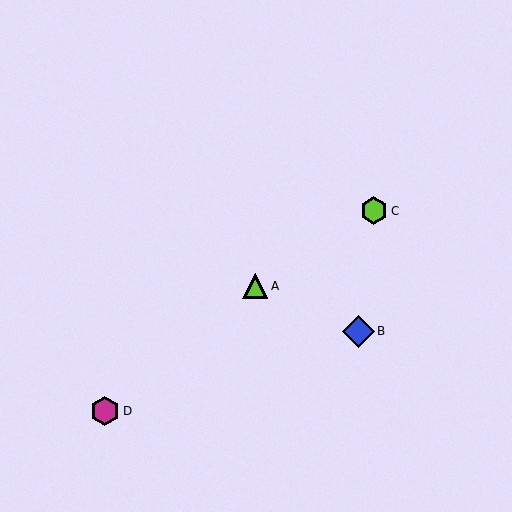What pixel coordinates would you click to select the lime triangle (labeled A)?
Click at (255, 286) to select the lime triangle A.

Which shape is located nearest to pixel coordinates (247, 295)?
The lime triangle (labeled A) at (255, 286) is nearest to that location.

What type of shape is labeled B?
Shape B is a blue diamond.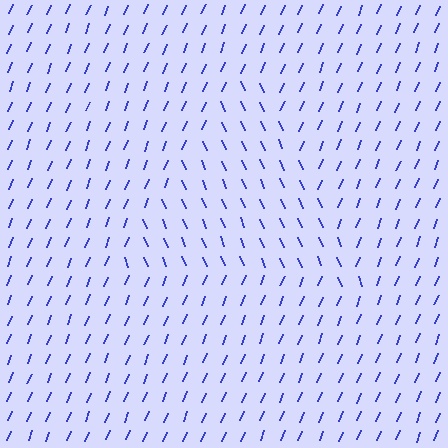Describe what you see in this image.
The image is filled with small blue line segments. A triangle region in the image has lines oriented differently from the surrounding lines, creating a visible texture boundary.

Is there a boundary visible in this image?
Yes, there is a texture boundary formed by a change in line orientation.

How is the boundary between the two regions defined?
The boundary is defined purely by a change in line orientation (approximately 45 degrees difference). All lines are the same color and thickness.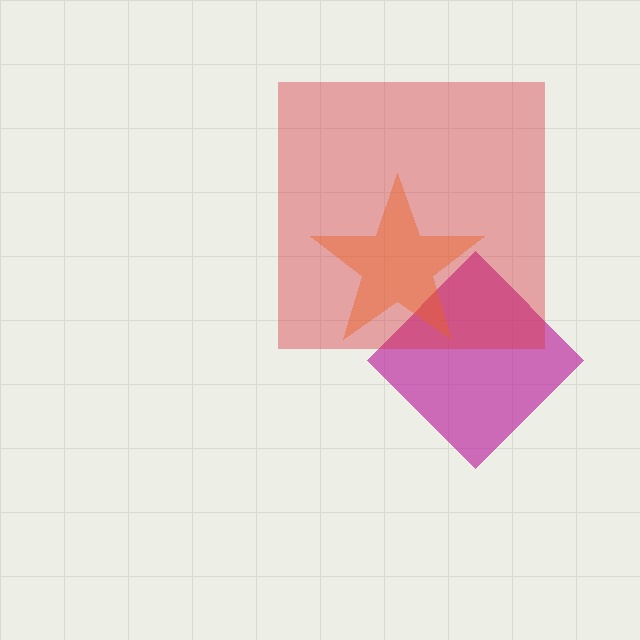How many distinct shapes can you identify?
There are 3 distinct shapes: a magenta diamond, an orange star, a red square.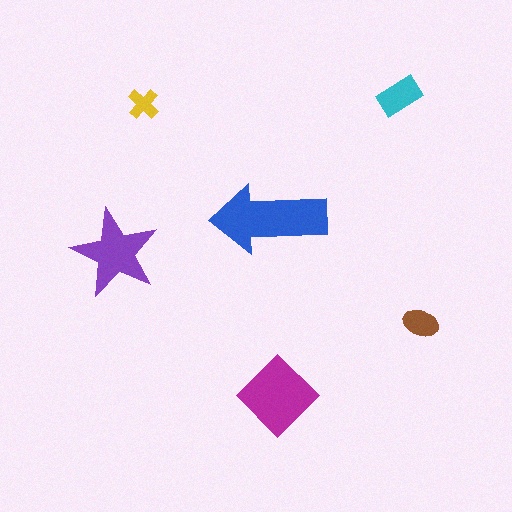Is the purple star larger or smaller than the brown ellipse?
Larger.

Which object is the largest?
The blue arrow.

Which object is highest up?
The cyan rectangle is topmost.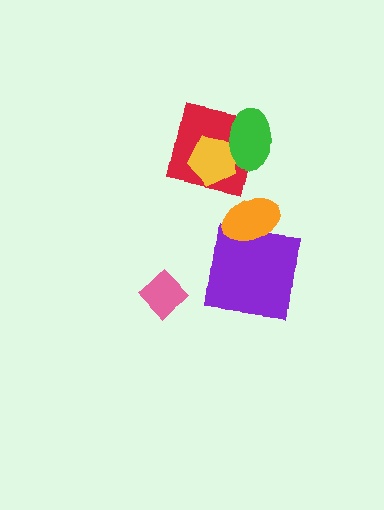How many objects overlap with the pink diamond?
0 objects overlap with the pink diamond.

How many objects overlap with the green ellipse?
2 objects overlap with the green ellipse.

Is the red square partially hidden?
Yes, it is partially covered by another shape.